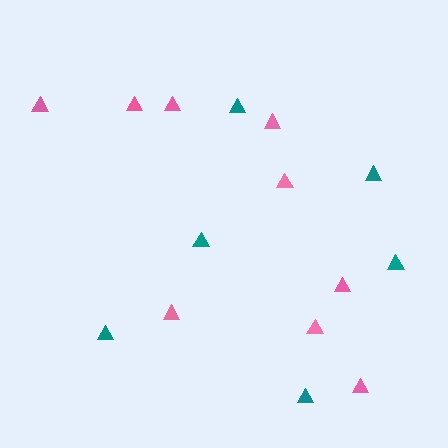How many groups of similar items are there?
There are 2 groups: one group of pink triangles (9) and one group of teal triangles (6).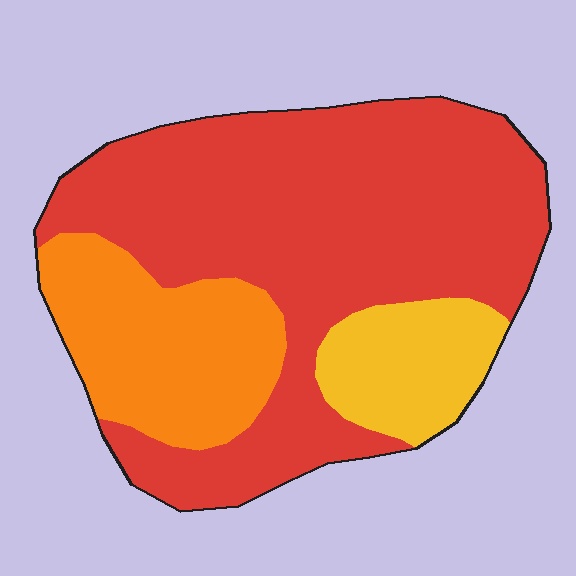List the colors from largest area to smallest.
From largest to smallest: red, orange, yellow.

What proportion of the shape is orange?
Orange takes up less than a quarter of the shape.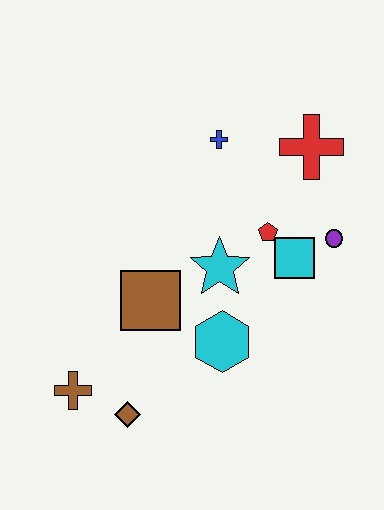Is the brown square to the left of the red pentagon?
Yes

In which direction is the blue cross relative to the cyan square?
The blue cross is above the cyan square.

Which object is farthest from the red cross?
The brown cross is farthest from the red cross.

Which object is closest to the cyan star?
The red pentagon is closest to the cyan star.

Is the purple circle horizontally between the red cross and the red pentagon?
No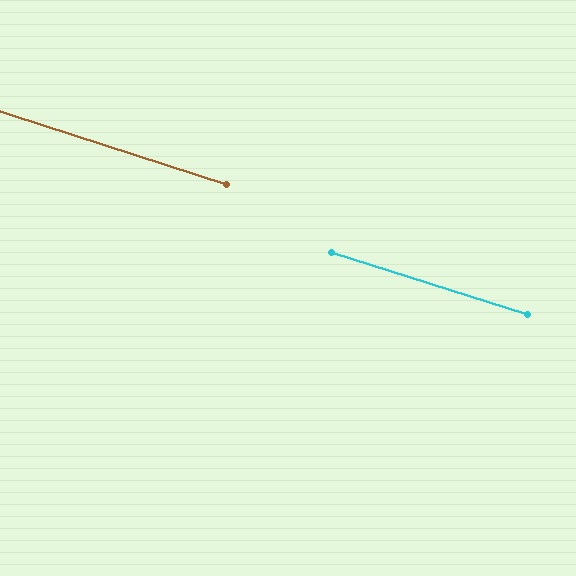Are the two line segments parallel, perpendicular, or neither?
Parallel — their directions differ by only 0.4°.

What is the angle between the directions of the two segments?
Approximately 0 degrees.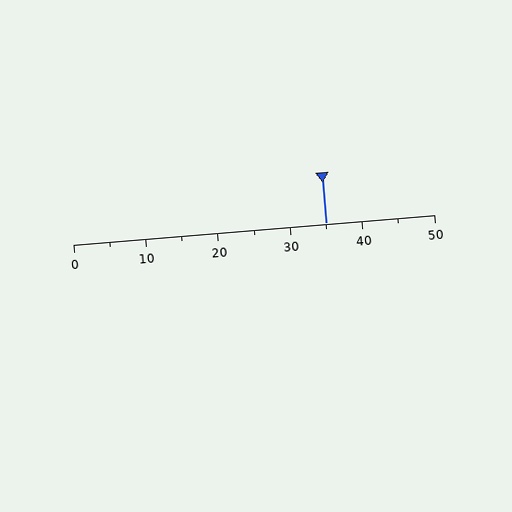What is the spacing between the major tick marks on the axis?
The major ticks are spaced 10 apart.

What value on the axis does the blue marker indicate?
The marker indicates approximately 35.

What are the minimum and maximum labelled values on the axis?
The axis runs from 0 to 50.